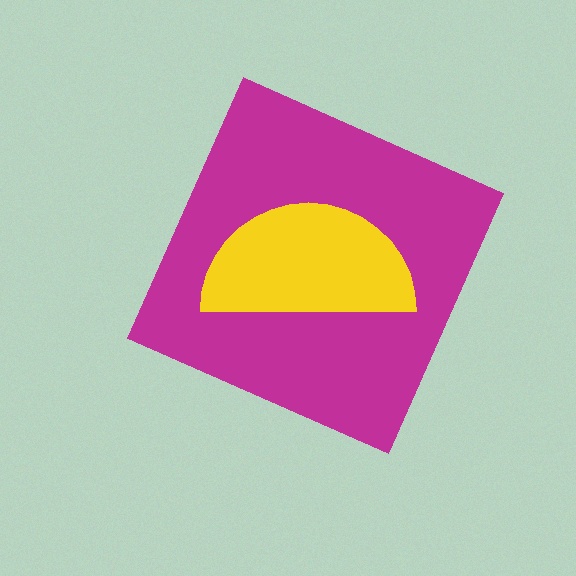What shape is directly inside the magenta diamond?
The yellow semicircle.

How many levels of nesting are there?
2.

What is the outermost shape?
The magenta diamond.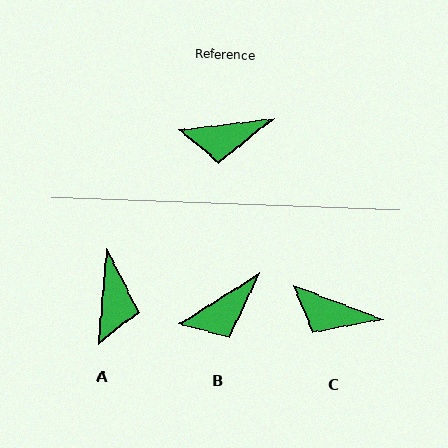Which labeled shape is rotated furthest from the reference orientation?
A, about 78 degrees away.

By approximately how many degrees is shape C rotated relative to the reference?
Approximately 28 degrees clockwise.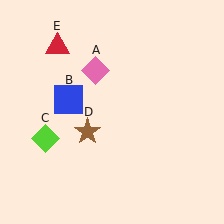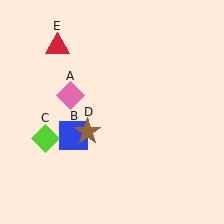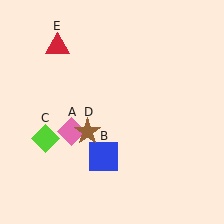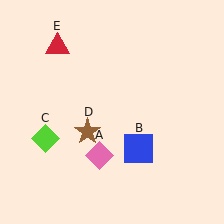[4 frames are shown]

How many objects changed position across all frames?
2 objects changed position: pink diamond (object A), blue square (object B).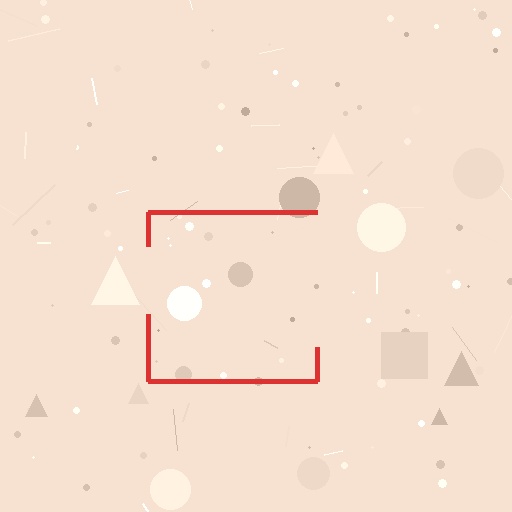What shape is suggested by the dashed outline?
The dashed outline suggests a square.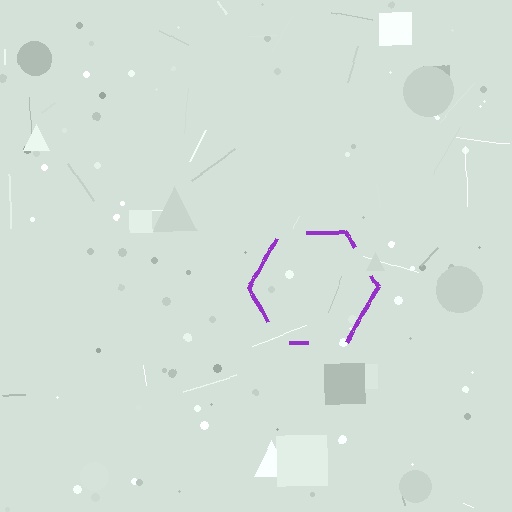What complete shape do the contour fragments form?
The contour fragments form a hexagon.